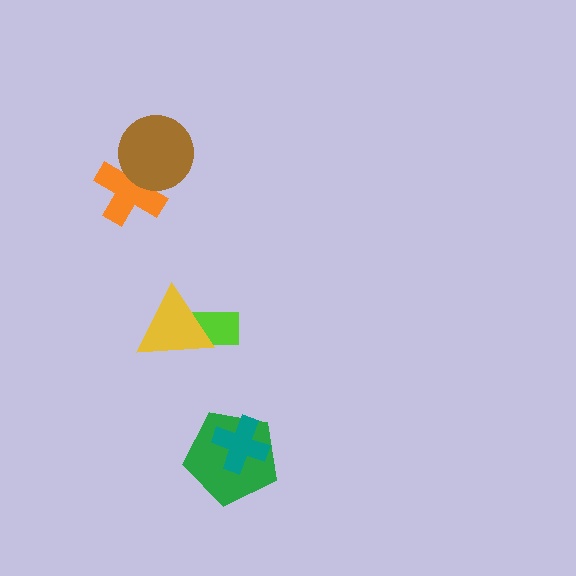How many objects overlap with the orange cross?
1 object overlaps with the orange cross.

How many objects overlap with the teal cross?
1 object overlaps with the teal cross.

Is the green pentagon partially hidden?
Yes, it is partially covered by another shape.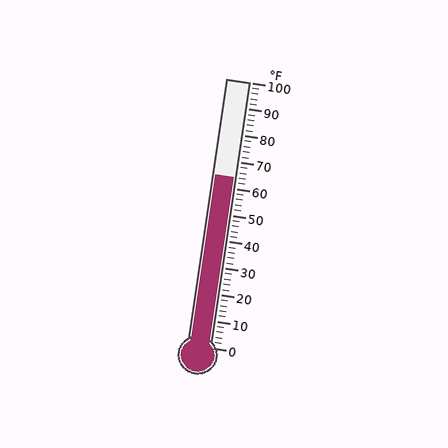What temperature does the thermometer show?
The thermometer shows approximately 64°F.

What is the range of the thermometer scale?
The thermometer scale ranges from 0°F to 100°F.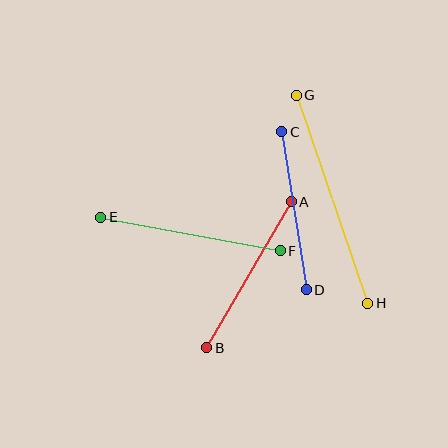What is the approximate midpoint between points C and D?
The midpoint is at approximately (294, 211) pixels.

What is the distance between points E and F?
The distance is approximately 183 pixels.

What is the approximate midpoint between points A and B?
The midpoint is at approximately (249, 275) pixels.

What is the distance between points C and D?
The distance is approximately 160 pixels.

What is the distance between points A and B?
The distance is approximately 169 pixels.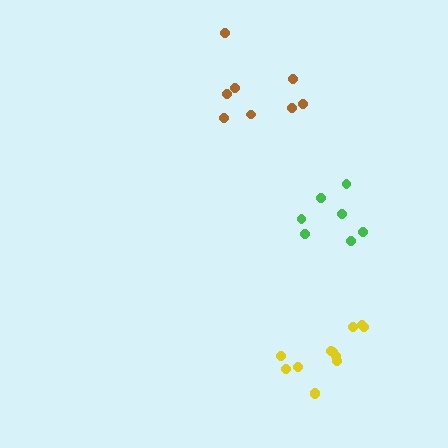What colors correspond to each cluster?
The clusters are colored: green, brown, yellow.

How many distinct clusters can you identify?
There are 3 distinct clusters.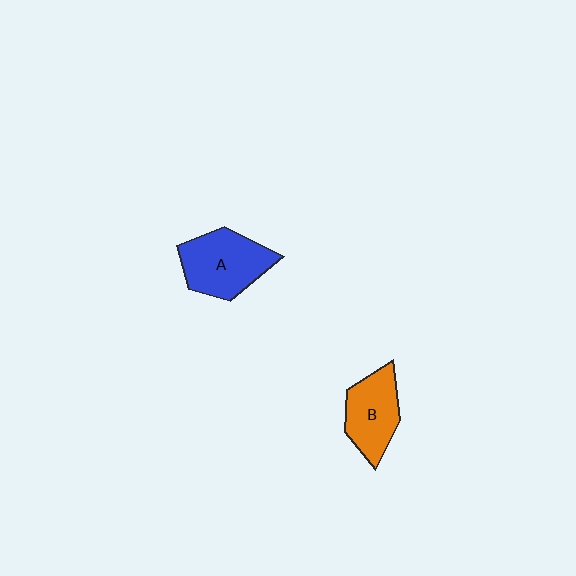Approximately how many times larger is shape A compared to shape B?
Approximately 1.2 times.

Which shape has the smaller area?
Shape B (orange).